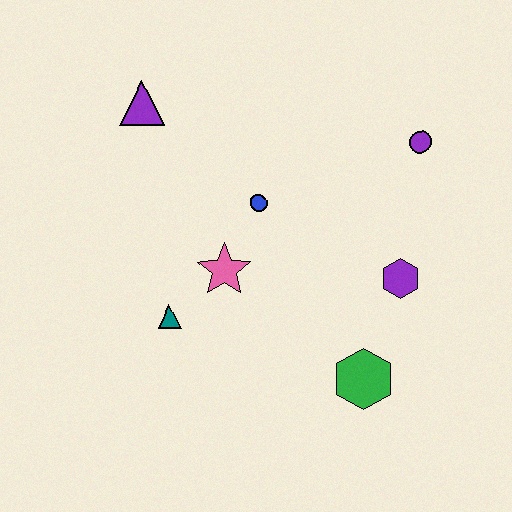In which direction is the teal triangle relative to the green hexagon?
The teal triangle is to the left of the green hexagon.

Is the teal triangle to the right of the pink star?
No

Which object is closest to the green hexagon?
The purple hexagon is closest to the green hexagon.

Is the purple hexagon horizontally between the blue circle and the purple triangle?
No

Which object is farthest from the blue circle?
The green hexagon is farthest from the blue circle.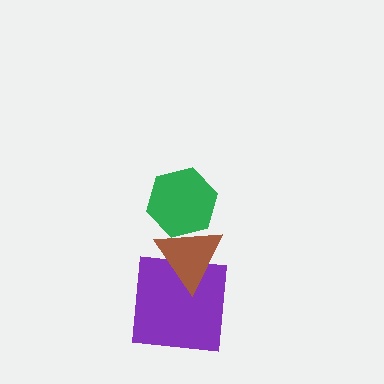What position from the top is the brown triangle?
The brown triangle is 2nd from the top.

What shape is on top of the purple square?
The brown triangle is on top of the purple square.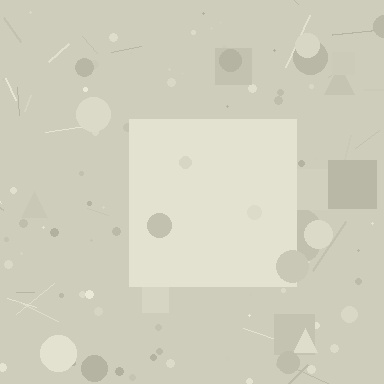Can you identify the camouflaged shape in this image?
The camouflaged shape is a square.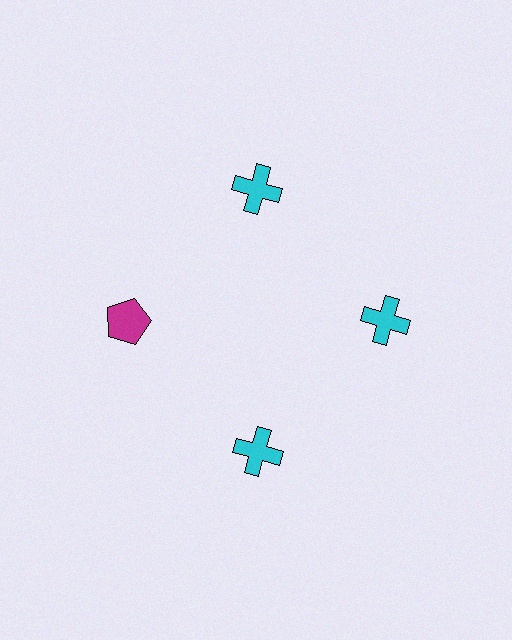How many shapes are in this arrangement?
There are 4 shapes arranged in a ring pattern.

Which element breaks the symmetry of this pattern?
The magenta pentagon at roughly the 9 o'clock position breaks the symmetry. All other shapes are cyan crosses.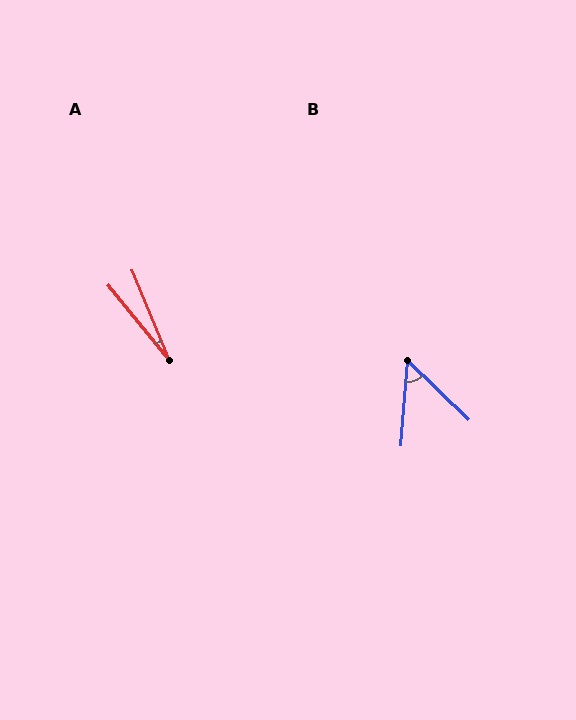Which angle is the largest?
B, at approximately 51 degrees.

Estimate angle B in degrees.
Approximately 51 degrees.